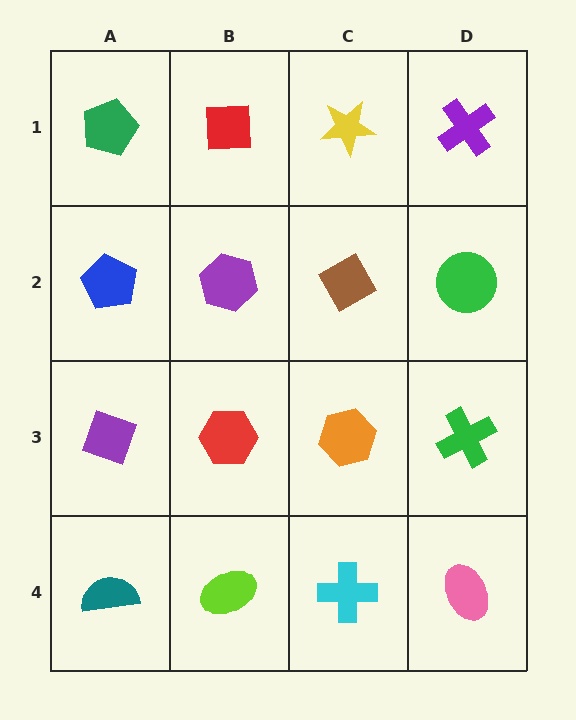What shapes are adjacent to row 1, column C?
A brown diamond (row 2, column C), a red square (row 1, column B), a purple cross (row 1, column D).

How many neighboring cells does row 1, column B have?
3.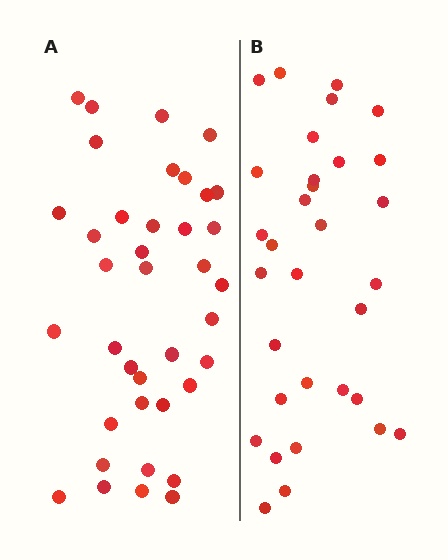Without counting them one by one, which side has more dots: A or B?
Region A (the left region) has more dots.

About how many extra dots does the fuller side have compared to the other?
Region A has about 6 more dots than region B.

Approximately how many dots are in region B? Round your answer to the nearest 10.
About 30 dots. (The exact count is 32, which rounds to 30.)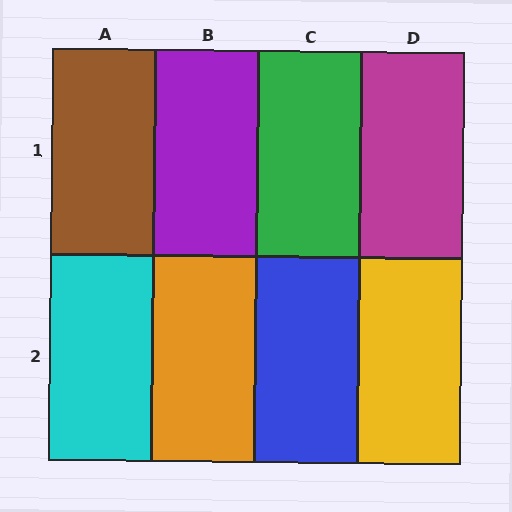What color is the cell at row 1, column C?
Green.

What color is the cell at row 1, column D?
Magenta.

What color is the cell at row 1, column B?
Purple.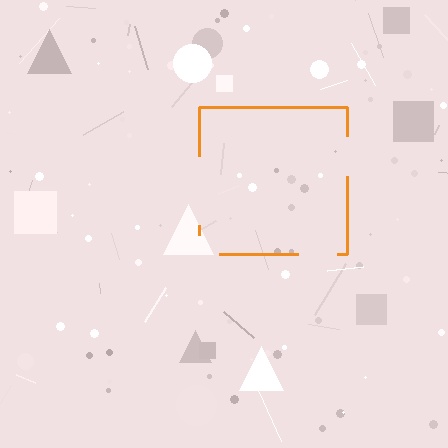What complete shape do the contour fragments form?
The contour fragments form a square.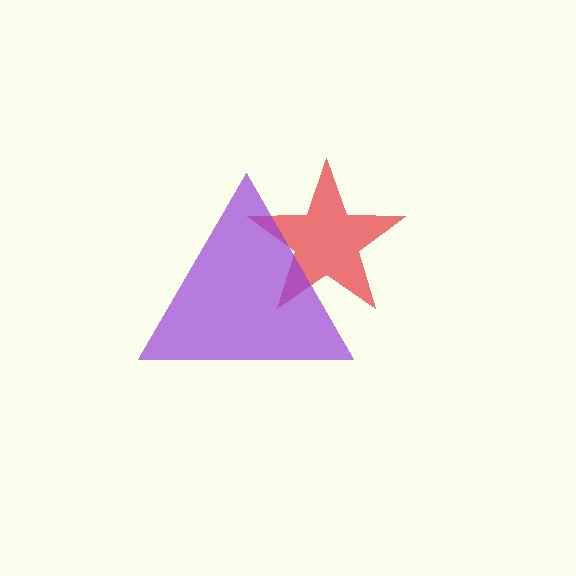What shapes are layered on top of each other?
The layered shapes are: a red star, a purple triangle.